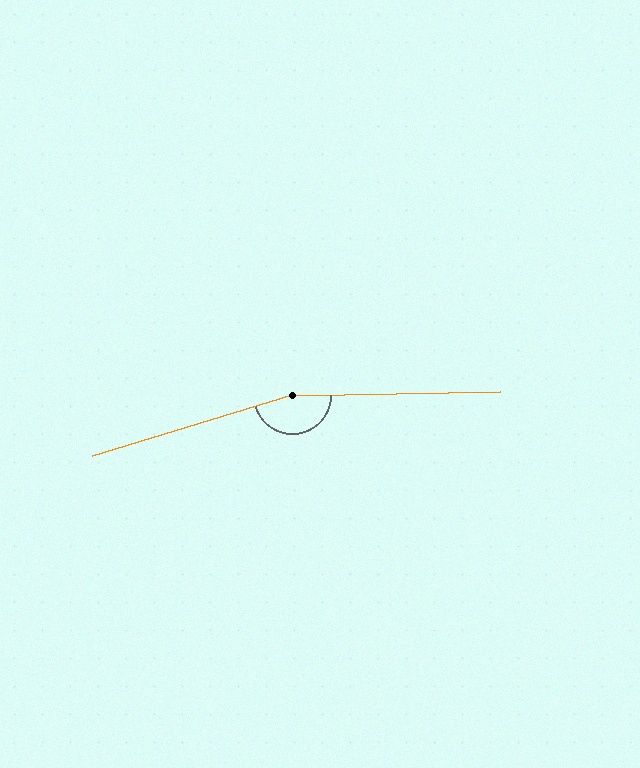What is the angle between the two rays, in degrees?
Approximately 164 degrees.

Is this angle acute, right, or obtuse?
It is obtuse.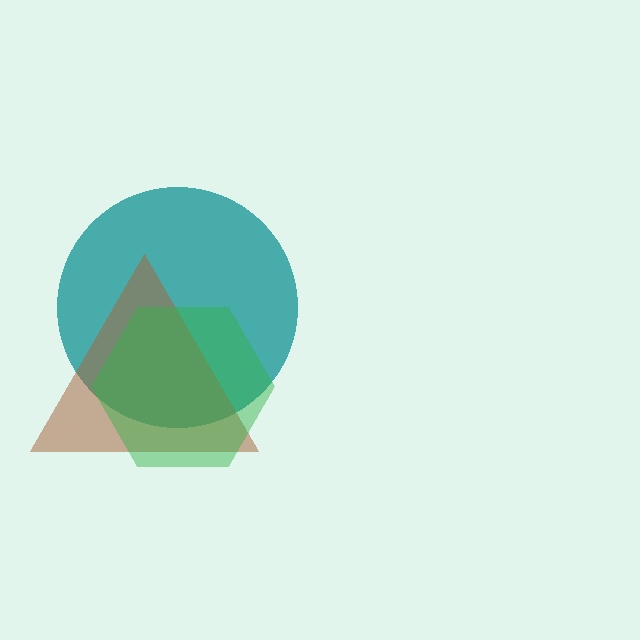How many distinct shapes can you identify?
There are 3 distinct shapes: a teal circle, a brown triangle, a green hexagon.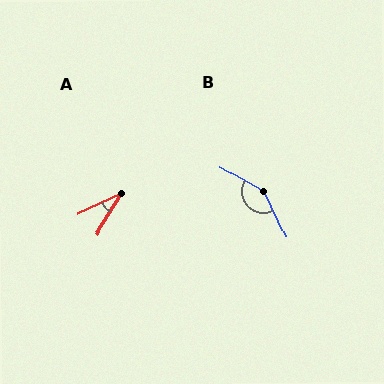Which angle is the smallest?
A, at approximately 33 degrees.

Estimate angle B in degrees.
Approximately 145 degrees.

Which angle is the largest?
B, at approximately 145 degrees.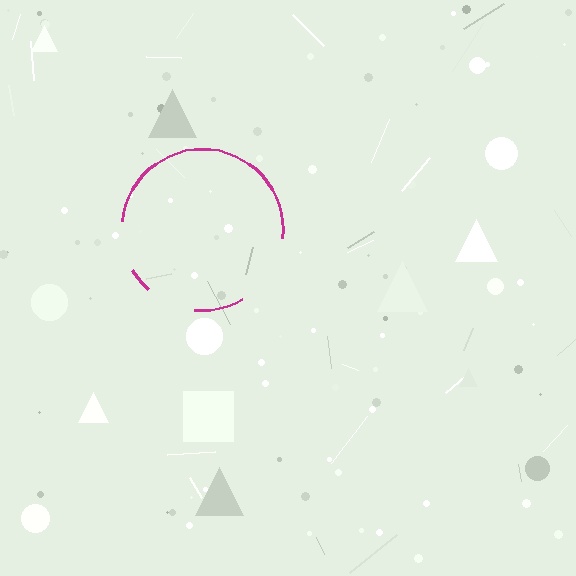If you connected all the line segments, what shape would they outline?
They would outline a circle.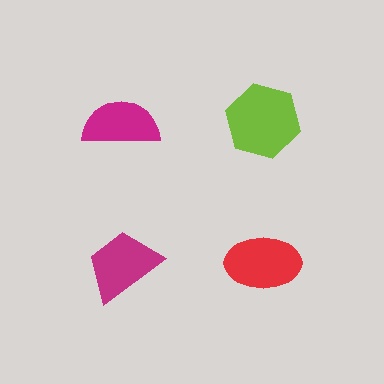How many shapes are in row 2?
2 shapes.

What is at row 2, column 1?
A magenta trapezoid.